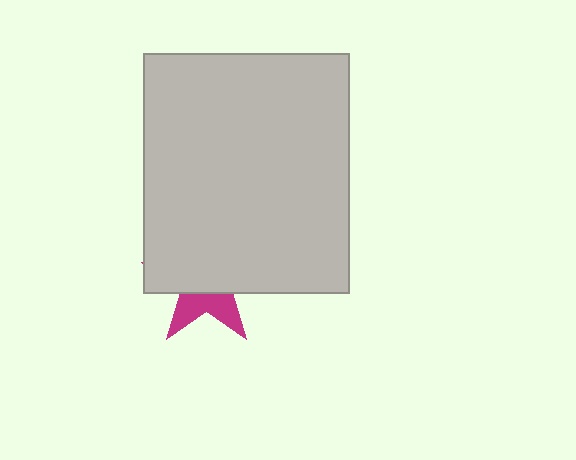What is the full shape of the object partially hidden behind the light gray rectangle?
The partially hidden object is a magenta star.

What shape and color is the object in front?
The object in front is a light gray rectangle.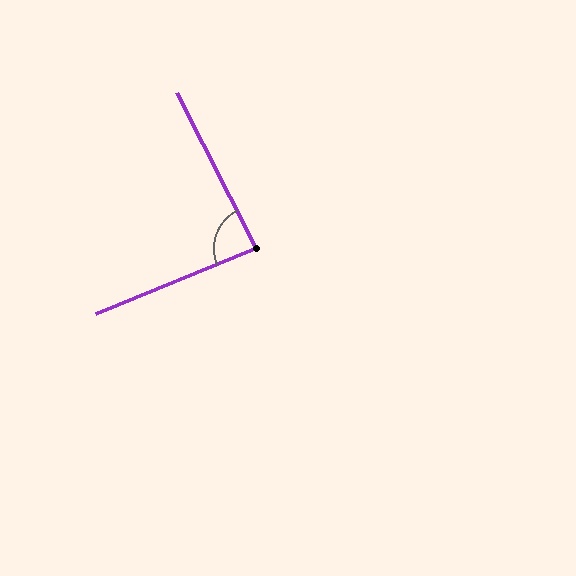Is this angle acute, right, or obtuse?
It is approximately a right angle.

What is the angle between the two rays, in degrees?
Approximately 85 degrees.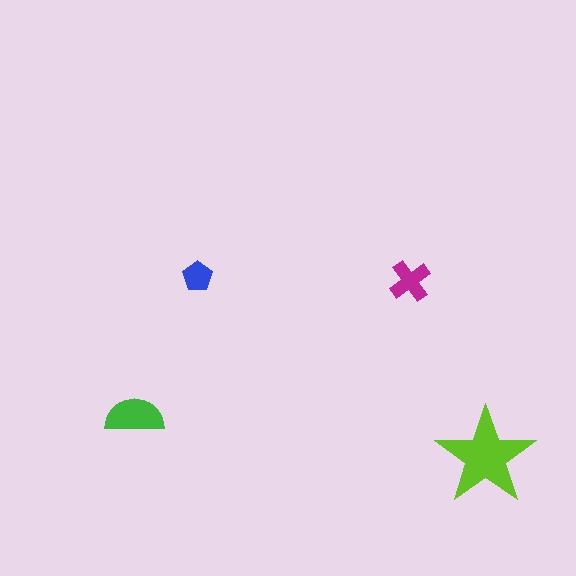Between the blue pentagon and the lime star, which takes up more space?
The lime star.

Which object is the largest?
The lime star.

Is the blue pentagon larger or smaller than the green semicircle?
Smaller.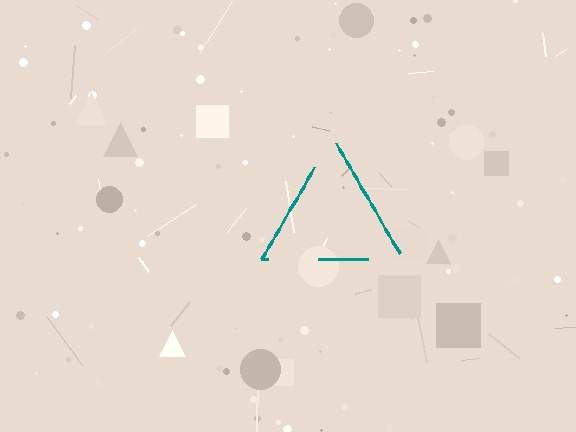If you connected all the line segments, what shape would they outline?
They would outline a triangle.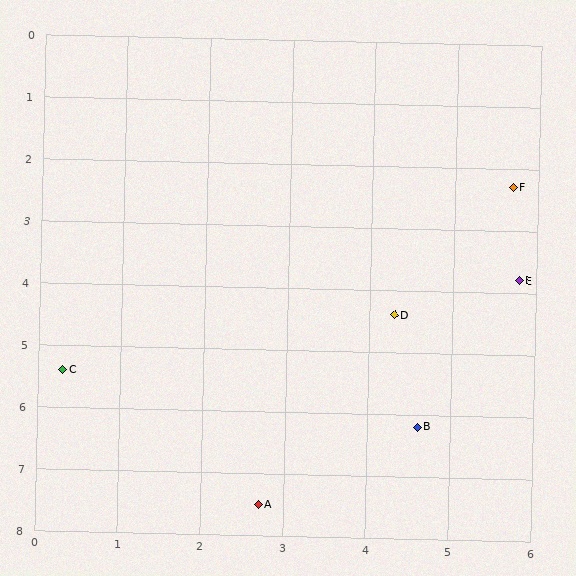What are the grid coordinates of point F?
Point F is at approximately (5.7, 2.3).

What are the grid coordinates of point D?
Point D is at approximately (4.3, 4.4).